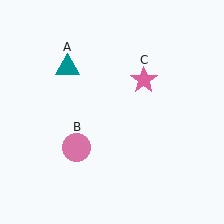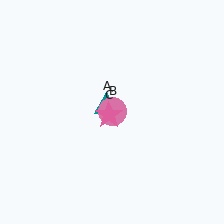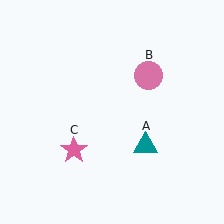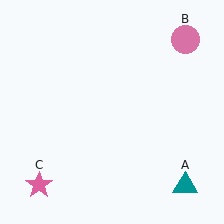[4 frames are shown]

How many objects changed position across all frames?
3 objects changed position: teal triangle (object A), pink circle (object B), pink star (object C).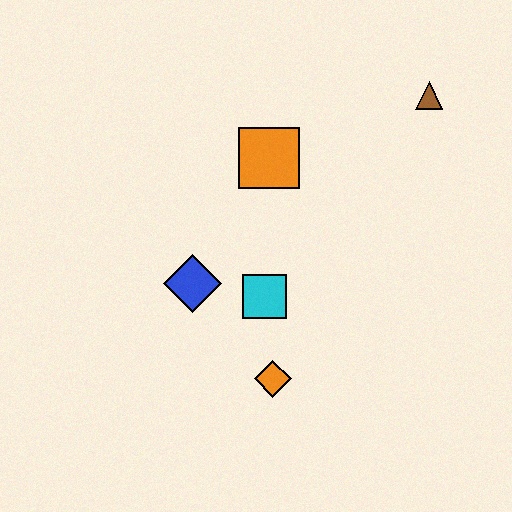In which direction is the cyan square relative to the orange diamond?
The cyan square is above the orange diamond.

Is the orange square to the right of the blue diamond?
Yes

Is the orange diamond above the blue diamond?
No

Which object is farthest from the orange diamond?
The brown triangle is farthest from the orange diamond.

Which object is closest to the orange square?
The cyan square is closest to the orange square.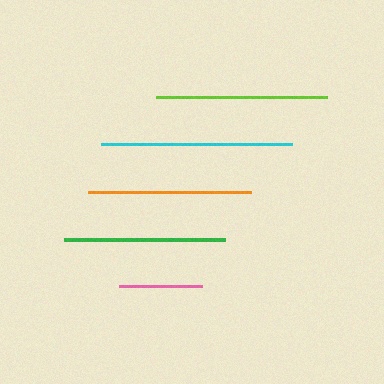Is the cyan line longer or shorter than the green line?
The cyan line is longer than the green line.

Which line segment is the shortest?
The pink line is the shortest at approximately 83 pixels.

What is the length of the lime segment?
The lime segment is approximately 171 pixels long.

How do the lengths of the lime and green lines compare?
The lime and green lines are approximately the same length.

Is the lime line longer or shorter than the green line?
The lime line is longer than the green line.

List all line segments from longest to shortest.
From longest to shortest: cyan, lime, orange, green, pink.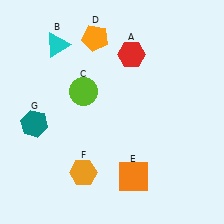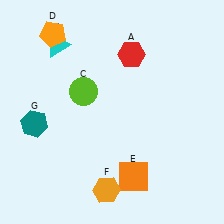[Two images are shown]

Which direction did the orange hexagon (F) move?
The orange hexagon (F) moved right.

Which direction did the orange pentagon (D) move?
The orange pentagon (D) moved left.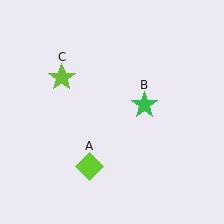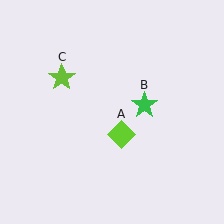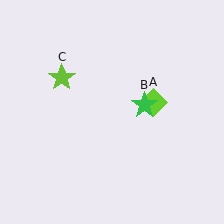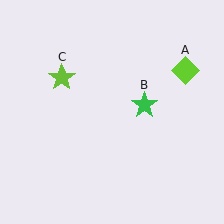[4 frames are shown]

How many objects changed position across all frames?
1 object changed position: lime diamond (object A).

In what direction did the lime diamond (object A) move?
The lime diamond (object A) moved up and to the right.